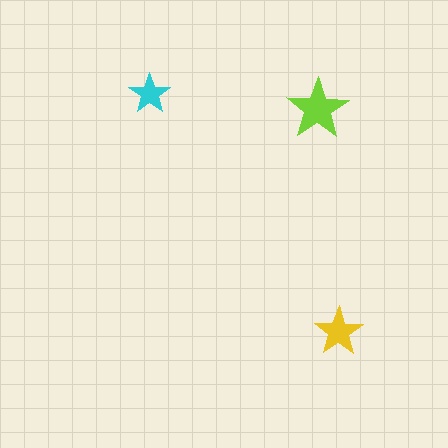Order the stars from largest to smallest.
the lime one, the yellow one, the cyan one.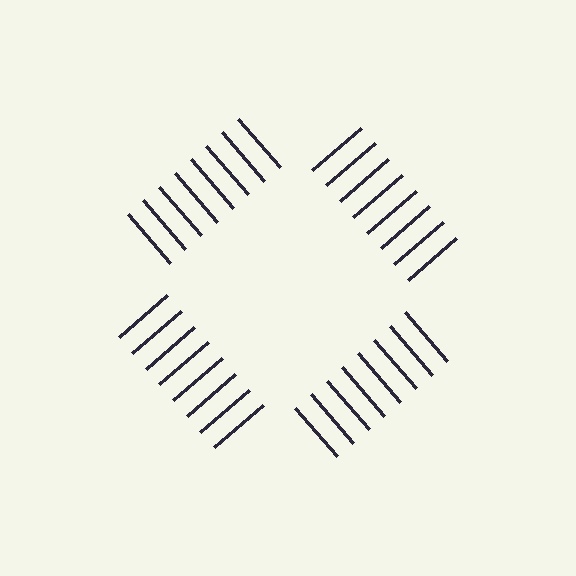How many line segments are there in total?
32 — 8 along each of the 4 edges.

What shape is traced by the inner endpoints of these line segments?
An illusory square — the line segments terminate on its edges but no continuous stroke is drawn.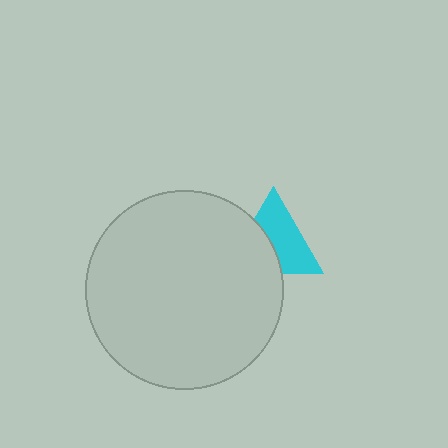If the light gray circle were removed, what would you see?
You would see the complete cyan triangle.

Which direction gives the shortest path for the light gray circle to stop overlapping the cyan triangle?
Moving left gives the shortest separation.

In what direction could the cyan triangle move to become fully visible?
The cyan triangle could move right. That would shift it out from behind the light gray circle entirely.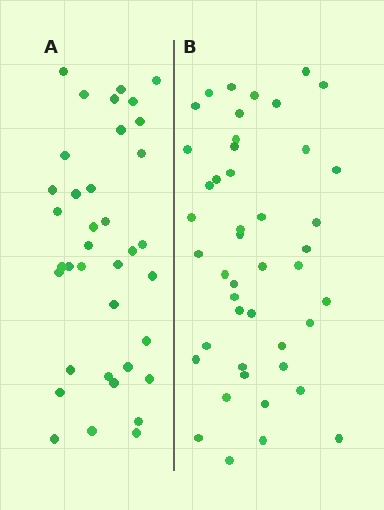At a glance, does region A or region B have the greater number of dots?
Region B (the right region) has more dots.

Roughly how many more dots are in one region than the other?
Region B has roughly 8 or so more dots than region A.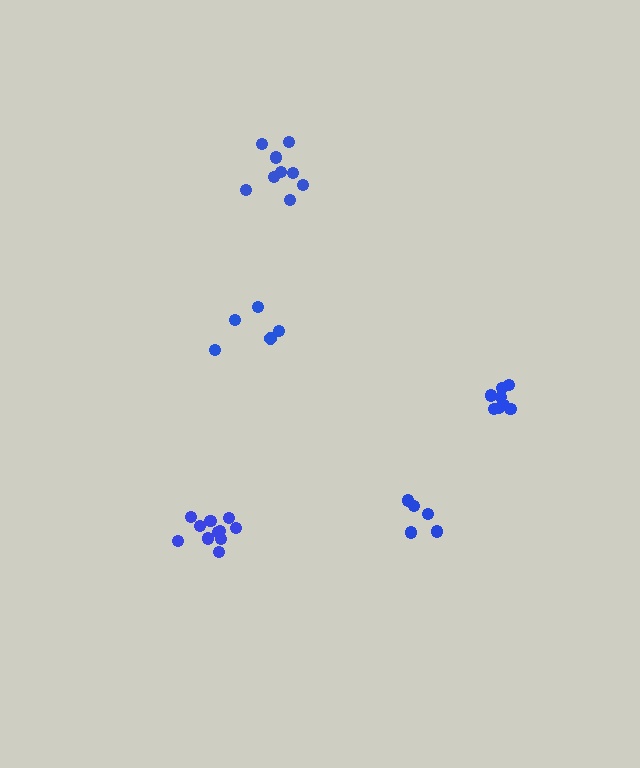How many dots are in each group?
Group 1: 11 dots, Group 2: 5 dots, Group 3: 5 dots, Group 4: 9 dots, Group 5: 8 dots (38 total).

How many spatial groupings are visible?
There are 5 spatial groupings.